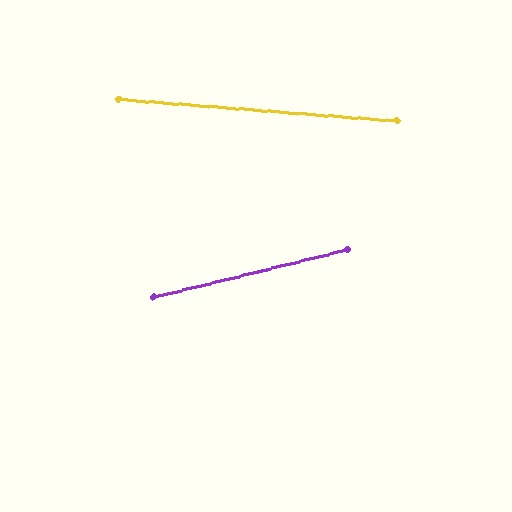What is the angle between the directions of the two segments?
Approximately 18 degrees.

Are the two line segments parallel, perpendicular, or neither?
Neither parallel nor perpendicular — they differ by about 18°.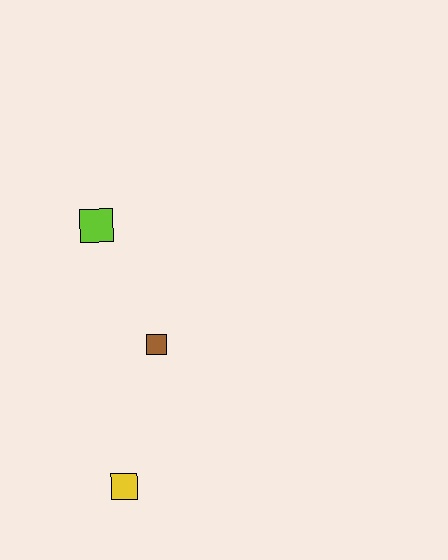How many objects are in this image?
There are 3 objects.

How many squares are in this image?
There are 3 squares.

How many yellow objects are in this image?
There is 1 yellow object.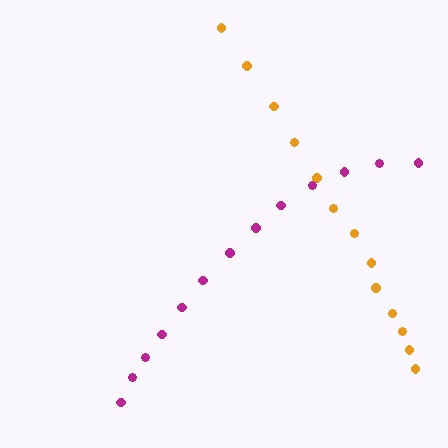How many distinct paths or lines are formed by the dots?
There are 2 distinct paths.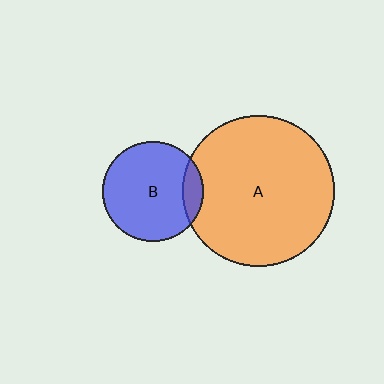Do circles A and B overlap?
Yes.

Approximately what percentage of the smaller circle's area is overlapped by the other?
Approximately 10%.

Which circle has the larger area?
Circle A (orange).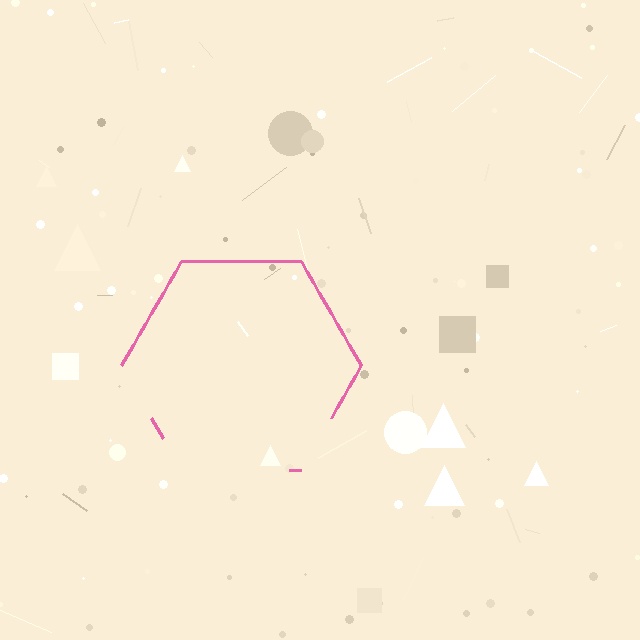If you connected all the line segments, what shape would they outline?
They would outline a hexagon.